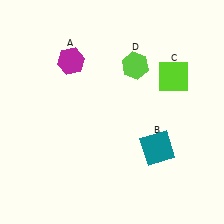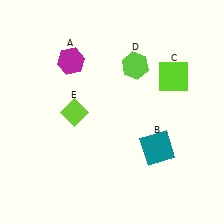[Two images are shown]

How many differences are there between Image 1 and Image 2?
There is 1 difference between the two images.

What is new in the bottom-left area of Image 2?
A lime diamond (E) was added in the bottom-left area of Image 2.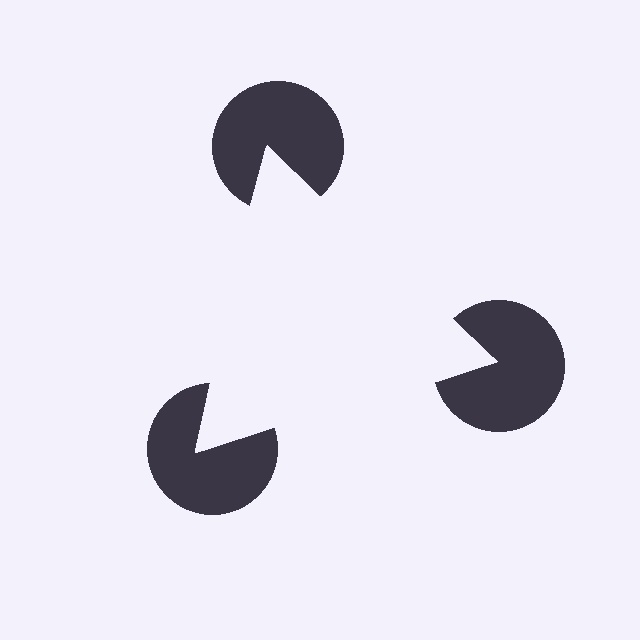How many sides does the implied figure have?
3 sides.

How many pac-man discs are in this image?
There are 3 — one at each vertex of the illusory triangle.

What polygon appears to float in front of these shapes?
An illusory triangle — its edges are inferred from the aligned wedge cuts in the pac-man discs, not physically drawn.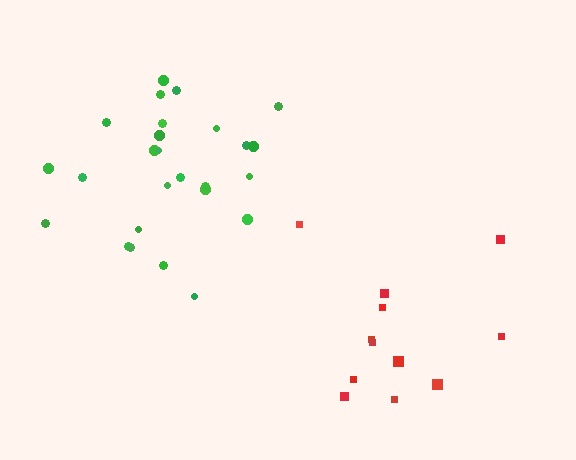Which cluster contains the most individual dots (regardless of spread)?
Green (26).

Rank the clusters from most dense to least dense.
green, red.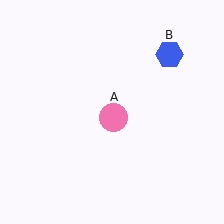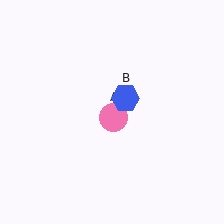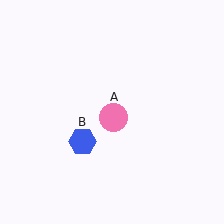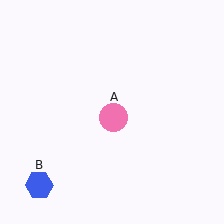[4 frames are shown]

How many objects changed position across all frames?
1 object changed position: blue hexagon (object B).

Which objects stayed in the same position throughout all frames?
Pink circle (object A) remained stationary.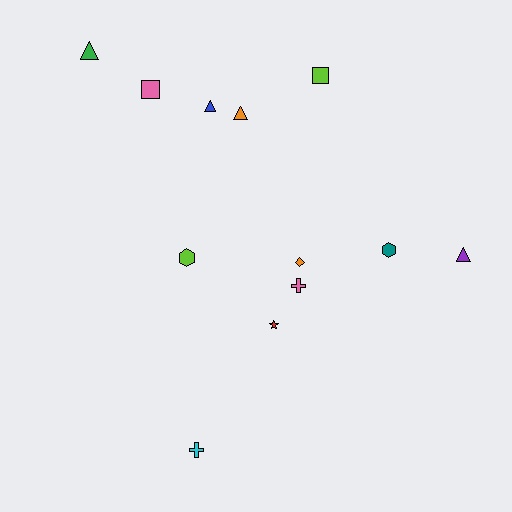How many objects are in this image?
There are 12 objects.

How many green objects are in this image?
There is 1 green object.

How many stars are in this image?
There is 1 star.